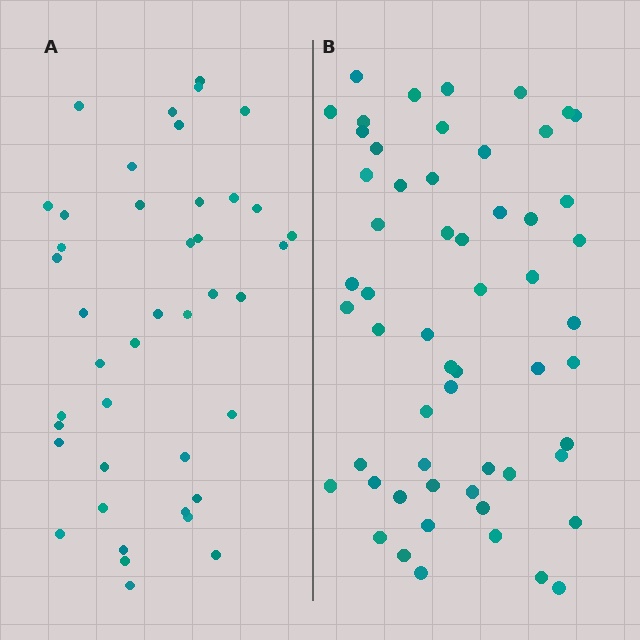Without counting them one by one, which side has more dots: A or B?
Region B (the right region) has more dots.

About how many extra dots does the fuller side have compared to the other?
Region B has approximately 15 more dots than region A.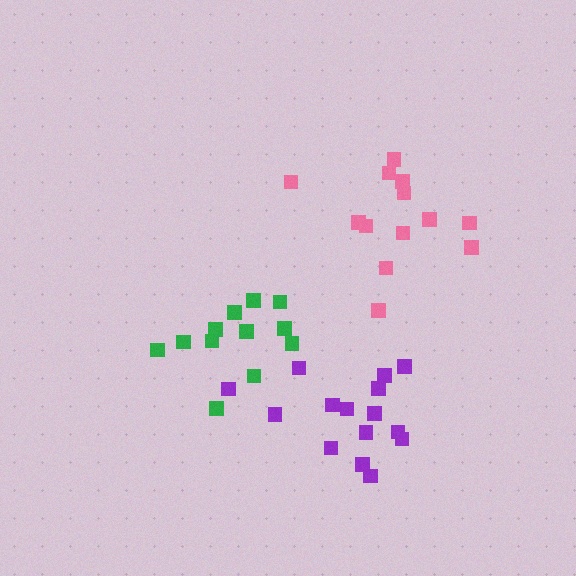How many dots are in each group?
Group 1: 15 dots, Group 2: 12 dots, Group 3: 13 dots (40 total).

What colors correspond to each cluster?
The clusters are colored: purple, green, pink.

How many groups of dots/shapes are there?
There are 3 groups.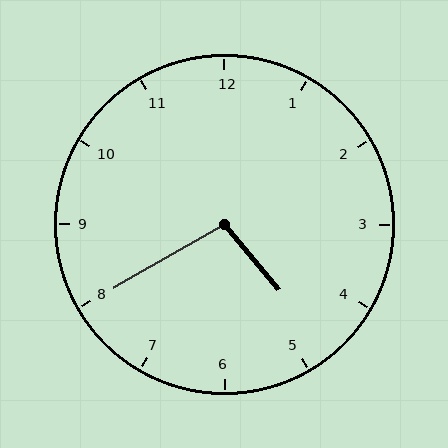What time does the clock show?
4:40.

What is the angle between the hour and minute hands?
Approximately 100 degrees.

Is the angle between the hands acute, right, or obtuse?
It is obtuse.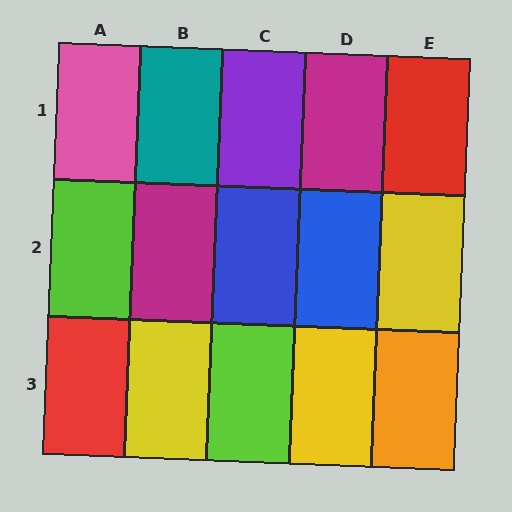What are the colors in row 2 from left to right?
Lime, magenta, blue, blue, yellow.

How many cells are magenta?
2 cells are magenta.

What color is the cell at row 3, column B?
Yellow.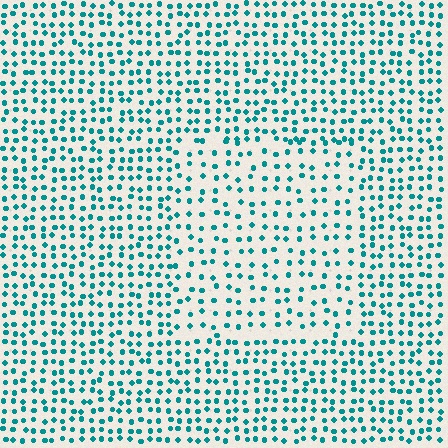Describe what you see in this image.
The image contains small teal elements arranged at two different densities. A rectangle-shaped region is visible where the elements are less densely packed than the surrounding area.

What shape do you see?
I see a rectangle.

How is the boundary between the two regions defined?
The boundary is defined by a change in element density (approximately 1.6x ratio). All elements are the same color, size, and shape.